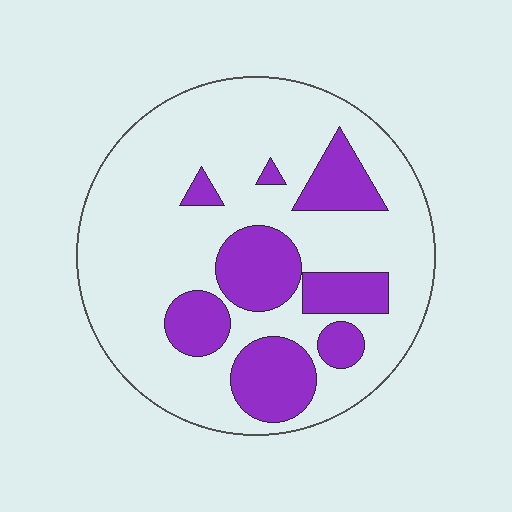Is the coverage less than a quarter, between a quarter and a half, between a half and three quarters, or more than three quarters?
Between a quarter and a half.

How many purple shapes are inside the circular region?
8.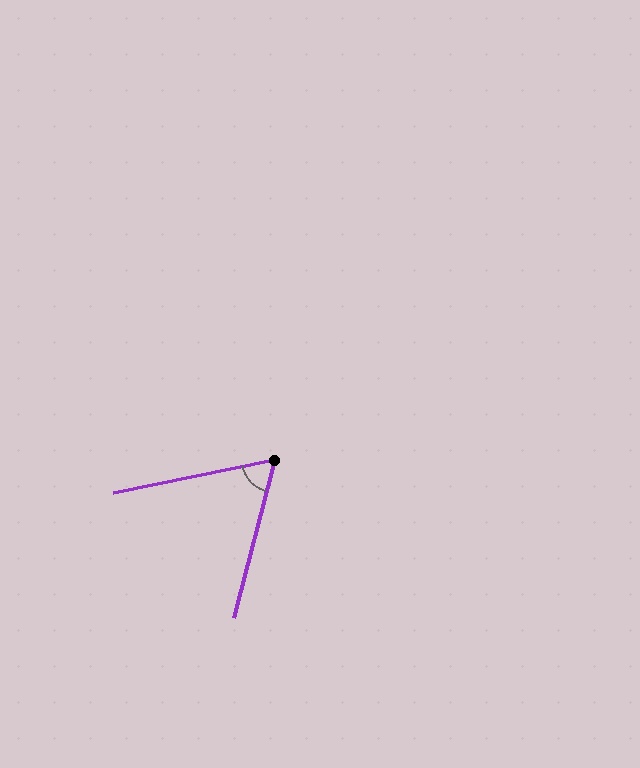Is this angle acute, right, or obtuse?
It is acute.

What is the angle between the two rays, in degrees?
Approximately 64 degrees.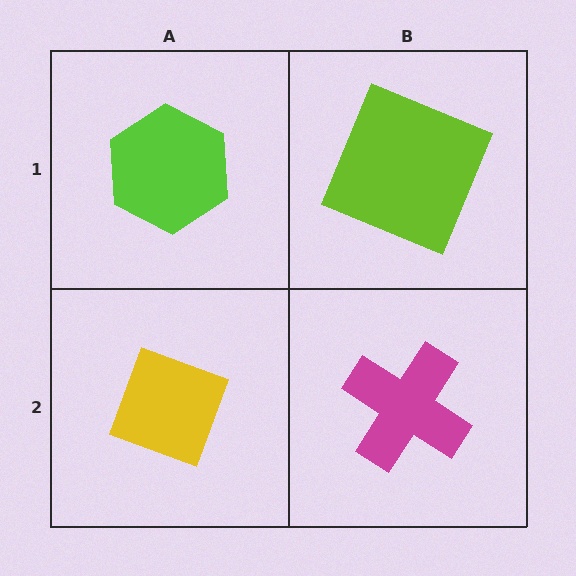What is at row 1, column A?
A lime hexagon.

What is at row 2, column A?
A yellow diamond.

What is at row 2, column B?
A magenta cross.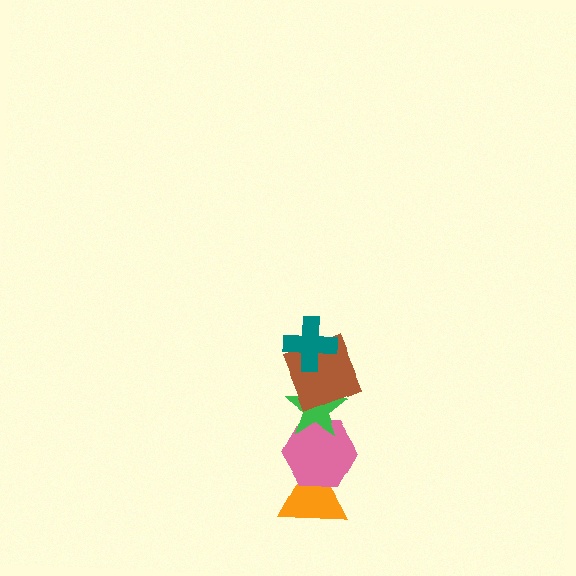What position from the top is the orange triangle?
The orange triangle is 5th from the top.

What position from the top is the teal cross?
The teal cross is 1st from the top.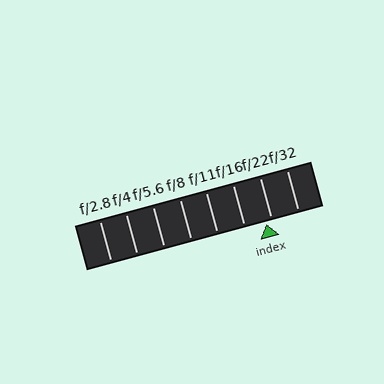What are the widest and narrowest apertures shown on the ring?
The widest aperture shown is f/2.8 and the narrowest is f/32.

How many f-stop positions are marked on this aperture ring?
There are 8 f-stop positions marked.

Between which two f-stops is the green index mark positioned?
The index mark is between f/16 and f/22.